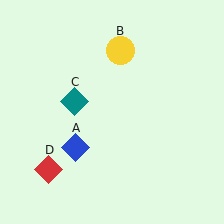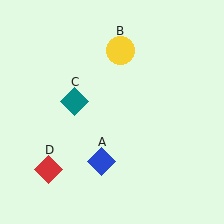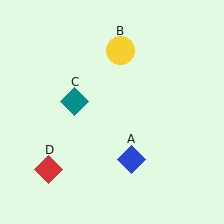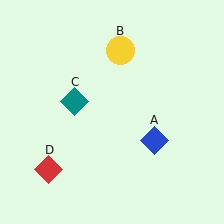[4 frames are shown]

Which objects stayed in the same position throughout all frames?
Yellow circle (object B) and teal diamond (object C) and red diamond (object D) remained stationary.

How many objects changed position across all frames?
1 object changed position: blue diamond (object A).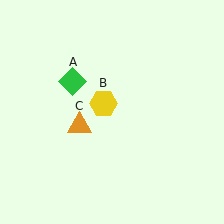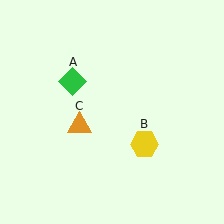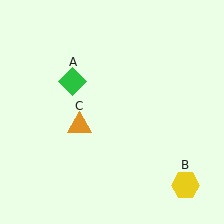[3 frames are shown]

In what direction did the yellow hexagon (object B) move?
The yellow hexagon (object B) moved down and to the right.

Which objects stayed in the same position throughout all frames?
Green diamond (object A) and orange triangle (object C) remained stationary.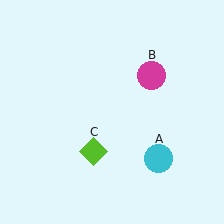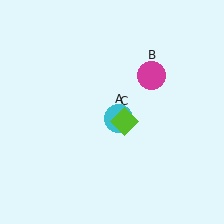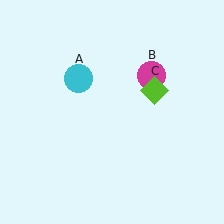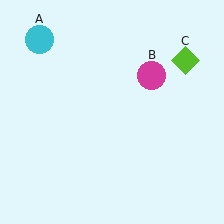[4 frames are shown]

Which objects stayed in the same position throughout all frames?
Magenta circle (object B) remained stationary.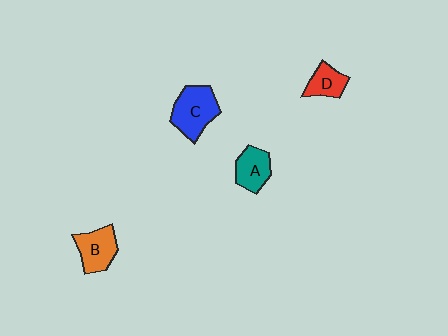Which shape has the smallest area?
Shape D (red).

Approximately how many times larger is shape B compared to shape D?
Approximately 1.4 times.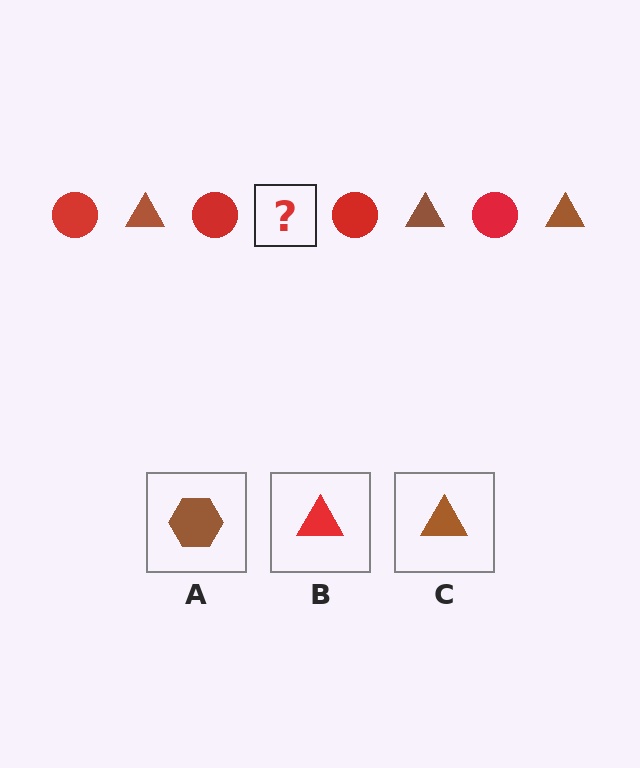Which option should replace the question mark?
Option C.